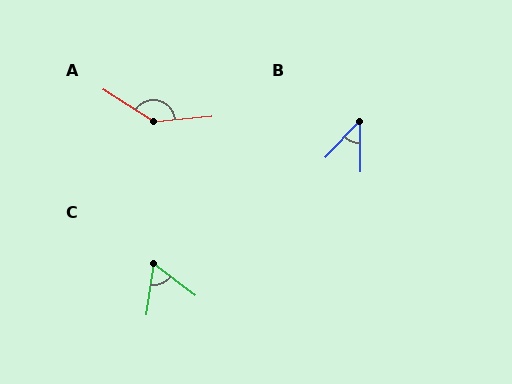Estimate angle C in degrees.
Approximately 61 degrees.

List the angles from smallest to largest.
B (43°), C (61°), A (142°).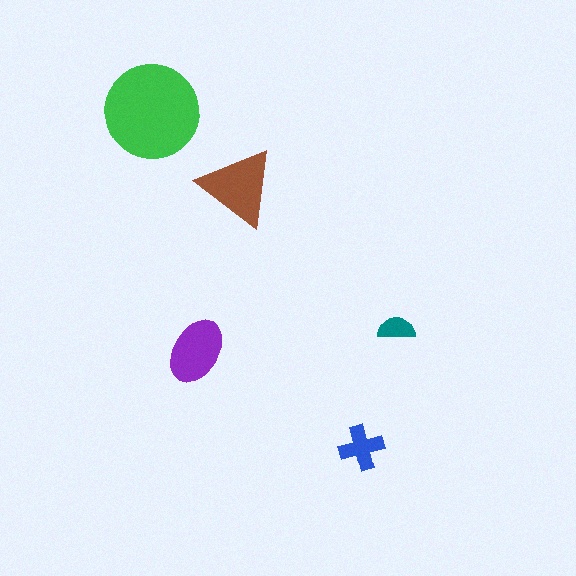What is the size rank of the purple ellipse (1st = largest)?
3rd.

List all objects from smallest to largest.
The teal semicircle, the blue cross, the purple ellipse, the brown triangle, the green circle.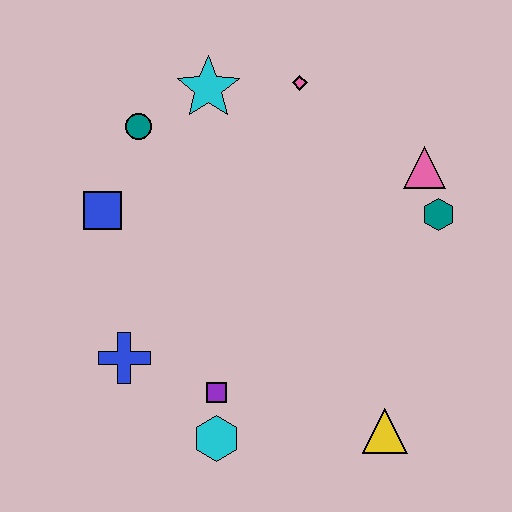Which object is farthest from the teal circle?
The yellow triangle is farthest from the teal circle.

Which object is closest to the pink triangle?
The teal hexagon is closest to the pink triangle.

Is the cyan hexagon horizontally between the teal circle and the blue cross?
No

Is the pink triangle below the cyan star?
Yes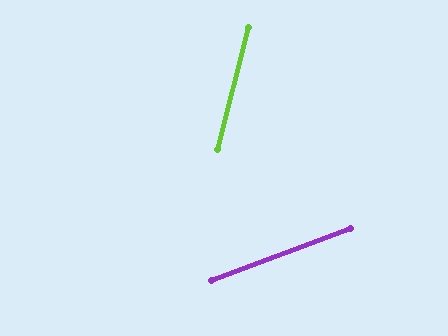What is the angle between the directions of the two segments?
Approximately 55 degrees.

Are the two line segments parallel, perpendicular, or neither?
Neither parallel nor perpendicular — they differ by about 55°.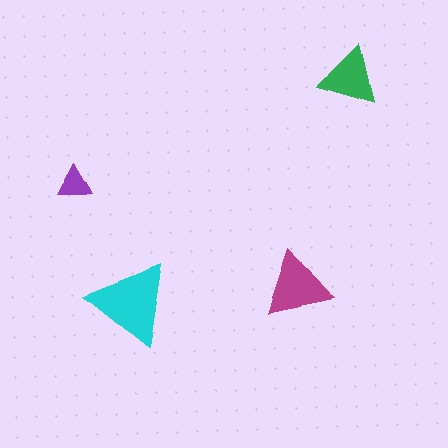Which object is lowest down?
The cyan triangle is bottommost.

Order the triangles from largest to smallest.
the cyan one, the magenta one, the green one, the purple one.